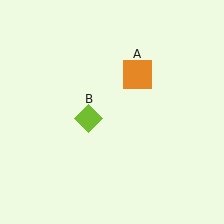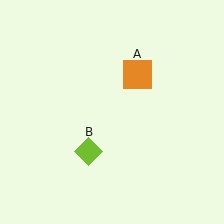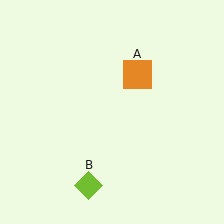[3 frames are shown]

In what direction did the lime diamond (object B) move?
The lime diamond (object B) moved down.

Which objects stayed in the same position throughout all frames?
Orange square (object A) remained stationary.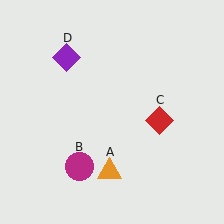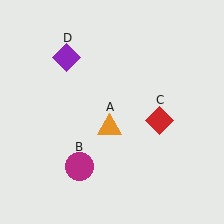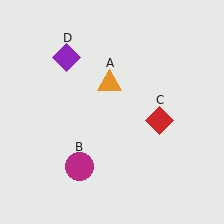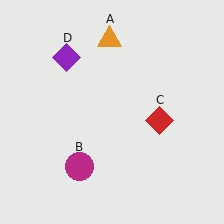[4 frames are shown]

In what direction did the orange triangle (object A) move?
The orange triangle (object A) moved up.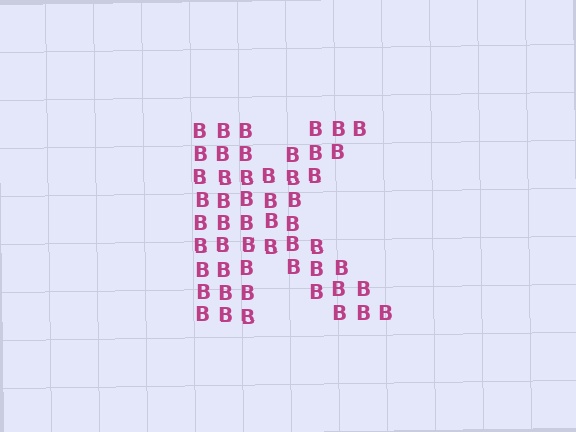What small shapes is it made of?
It is made of small letter B's.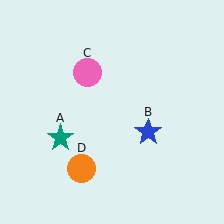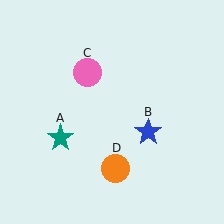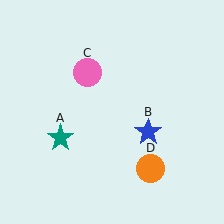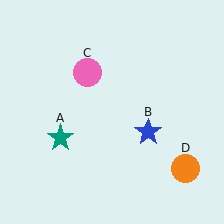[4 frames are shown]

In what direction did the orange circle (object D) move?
The orange circle (object D) moved right.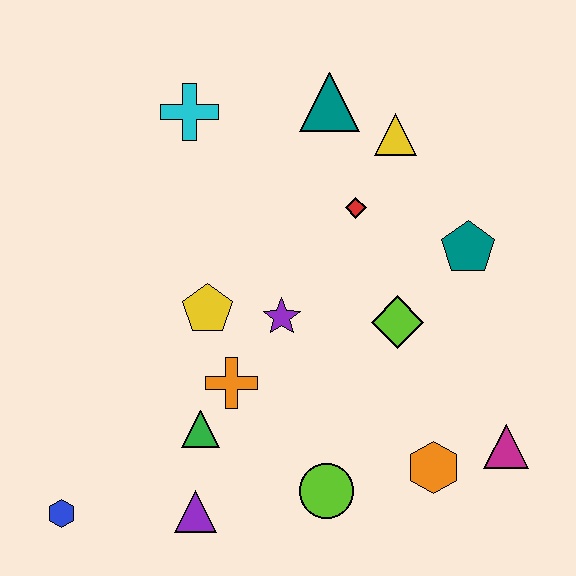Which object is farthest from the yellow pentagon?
The magenta triangle is farthest from the yellow pentagon.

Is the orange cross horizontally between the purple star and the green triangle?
Yes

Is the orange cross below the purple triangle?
No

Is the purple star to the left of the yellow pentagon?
No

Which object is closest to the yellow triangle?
The teal triangle is closest to the yellow triangle.